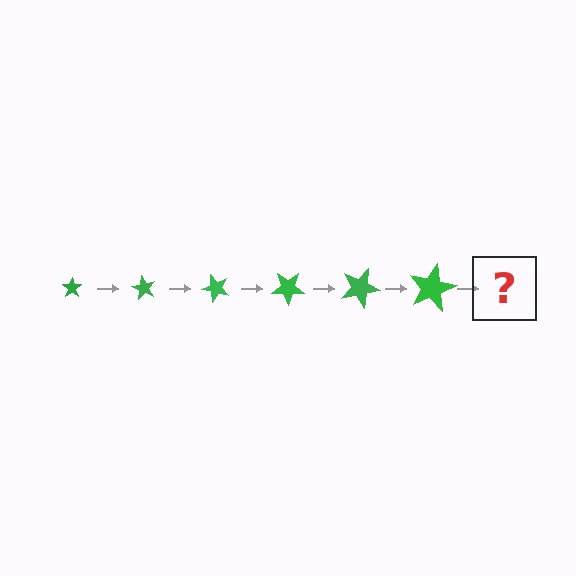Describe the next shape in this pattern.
It should be a star, larger than the previous one and rotated 360 degrees from the start.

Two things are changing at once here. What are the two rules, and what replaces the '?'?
The two rules are that the star grows larger each step and it rotates 60 degrees each step. The '?' should be a star, larger than the previous one and rotated 360 degrees from the start.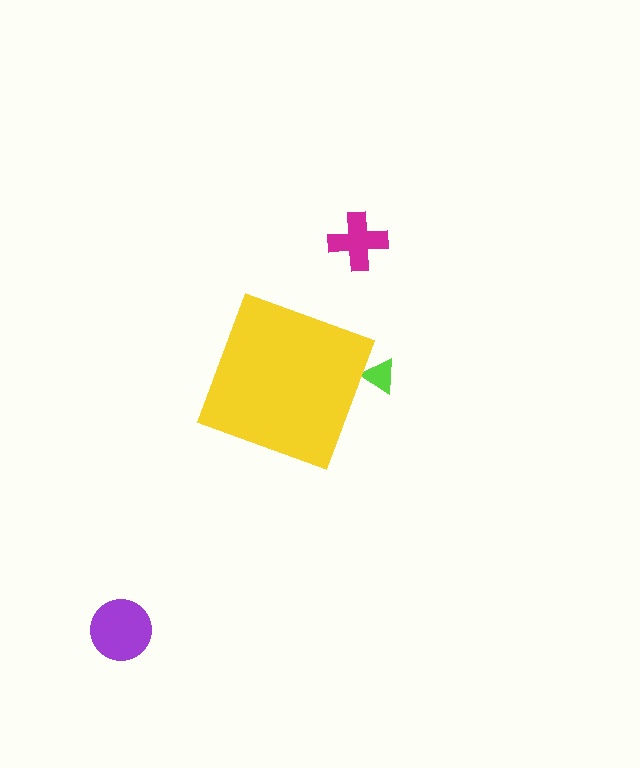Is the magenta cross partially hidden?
No, the magenta cross is fully visible.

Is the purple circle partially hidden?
No, the purple circle is fully visible.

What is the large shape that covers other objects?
A yellow diamond.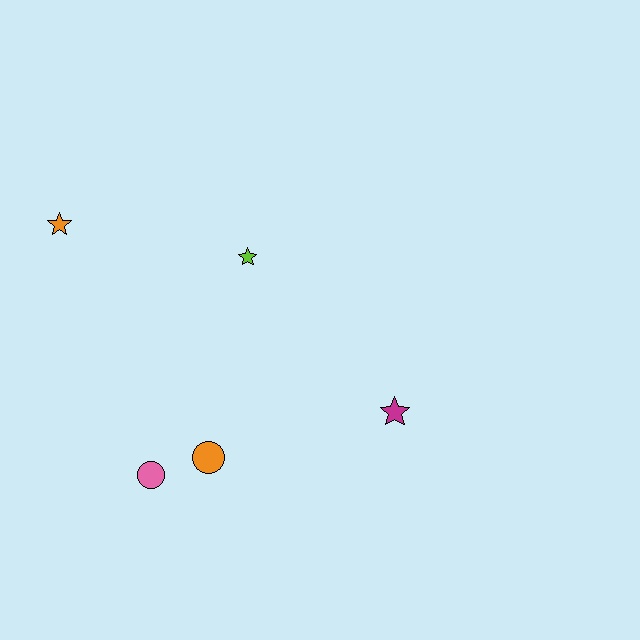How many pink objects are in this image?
There is 1 pink object.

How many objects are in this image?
There are 5 objects.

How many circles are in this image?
There are 2 circles.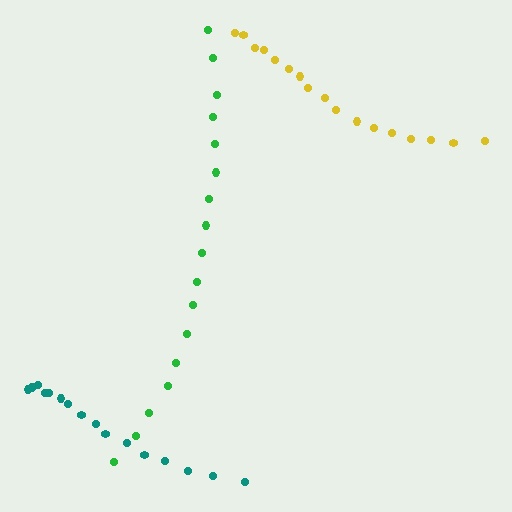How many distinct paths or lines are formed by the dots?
There are 3 distinct paths.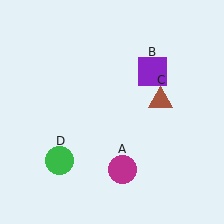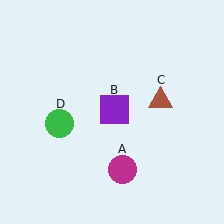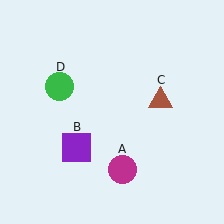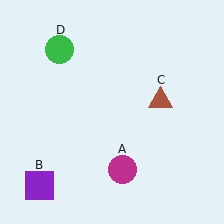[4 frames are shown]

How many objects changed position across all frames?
2 objects changed position: purple square (object B), green circle (object D).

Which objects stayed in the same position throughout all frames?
Magenta circle (object A) and brown triangle (object C) remained stationary.